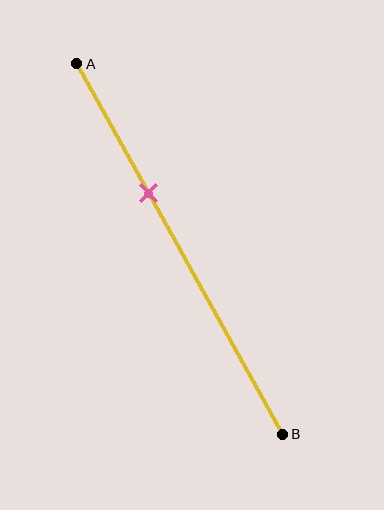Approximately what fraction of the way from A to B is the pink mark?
The pink mark is approximately 35% of the way from A to B.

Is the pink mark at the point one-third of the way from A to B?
Yes, the mark is approximately at the one-third point.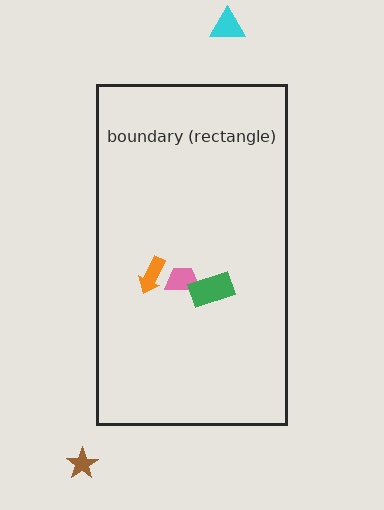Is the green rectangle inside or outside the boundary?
Inside.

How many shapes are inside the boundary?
3 inside, 2 outside.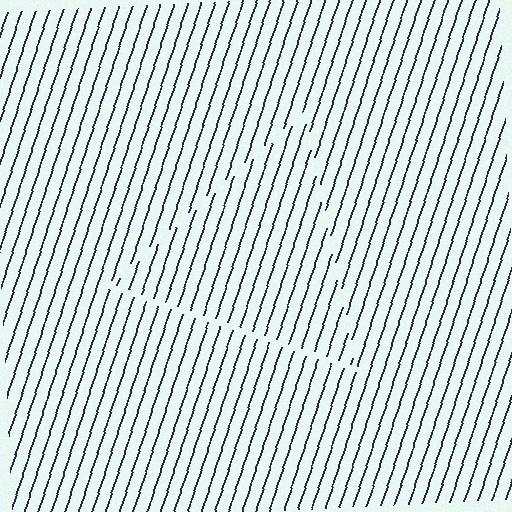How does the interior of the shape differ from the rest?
The interior of the shape contains the same grating, shifted by half a period — the contour is defined by the phase discontinuity where line-ends from the inner and outer gratings abut.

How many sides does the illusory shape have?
3 sides — the line-ends trace a triangle.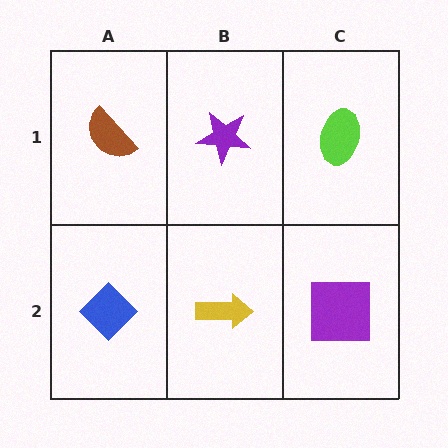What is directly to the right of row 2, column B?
A purple square.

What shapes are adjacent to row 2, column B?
A purple star (row 1, column B), a blue diamond (row 2, column A), a purple square (row 2, column C).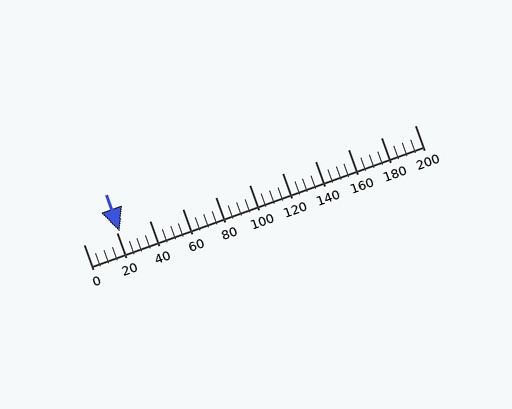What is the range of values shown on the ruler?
The ruler shows values from 0 to 200.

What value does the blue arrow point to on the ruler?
The blue arrow points to approximately 22.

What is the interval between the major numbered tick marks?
The major tick marks are spaced 20 units apart.